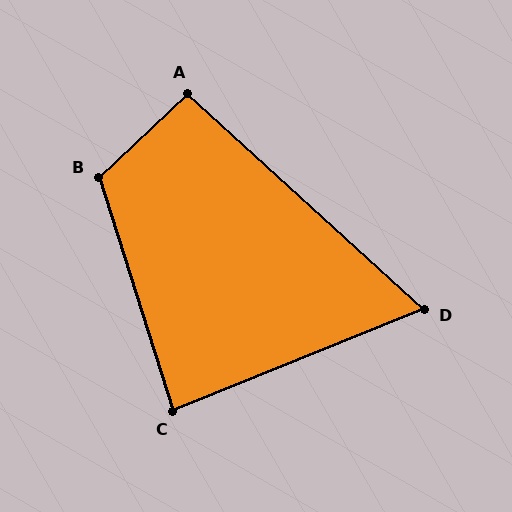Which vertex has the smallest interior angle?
D, at approximately 64 degrees.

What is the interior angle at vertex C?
Approximately 86 degrees (approximately right).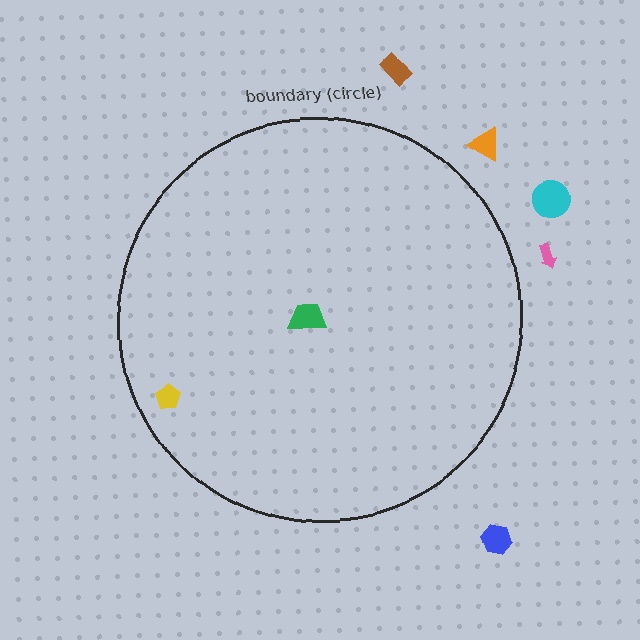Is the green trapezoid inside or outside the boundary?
Inside.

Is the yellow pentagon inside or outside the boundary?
Inside.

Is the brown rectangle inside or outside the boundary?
Outside.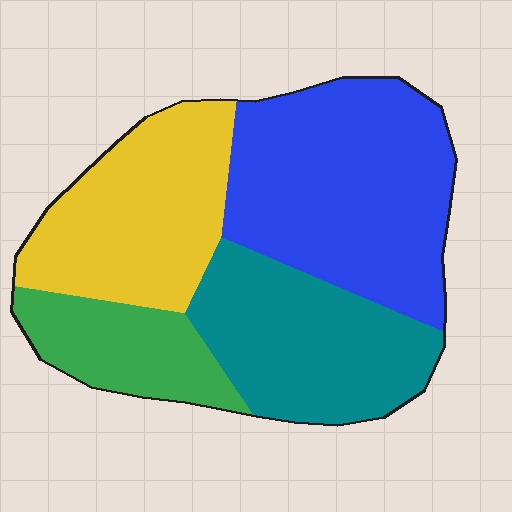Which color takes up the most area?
Blue, at roughly 35%.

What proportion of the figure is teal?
Teal covers roughly 25% of the figure.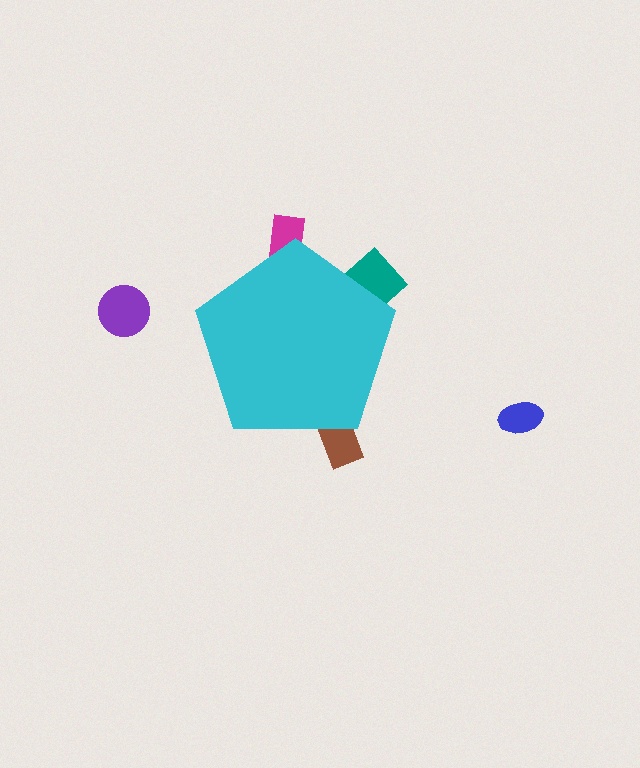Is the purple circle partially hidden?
No, the purple circle is fully visible.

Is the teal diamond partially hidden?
Yes, the teal diamond is partially hidden behind the cyan pentagon.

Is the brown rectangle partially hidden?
Yes, the brown rectangle is partially hidden behind the cyan pentagon.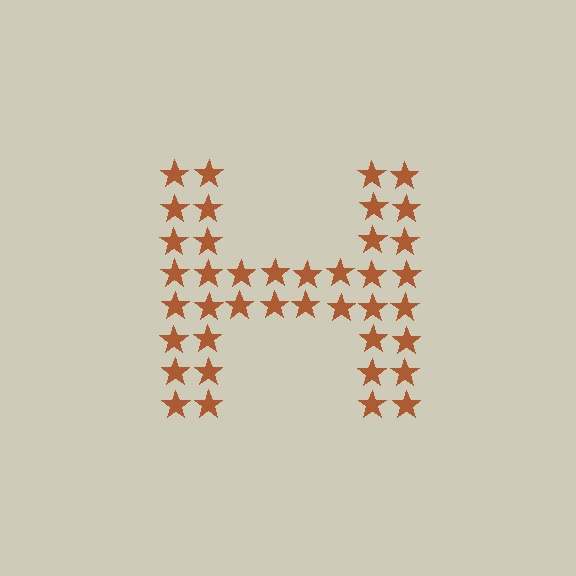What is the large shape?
The large shape is the letter H.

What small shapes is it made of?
It is made of small stars.